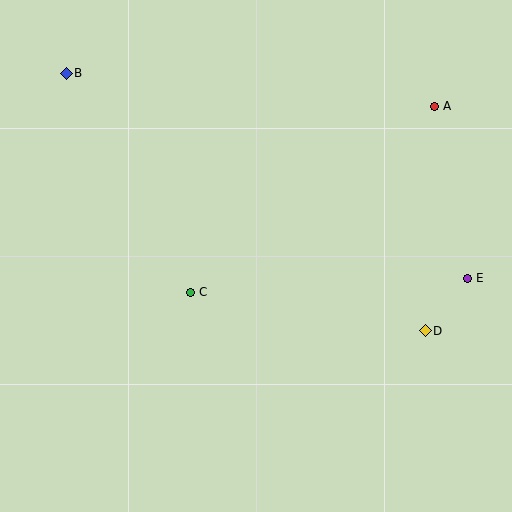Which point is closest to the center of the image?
Point C at (191, 292) is closest to the center.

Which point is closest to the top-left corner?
Point B is closest to the top-left corner.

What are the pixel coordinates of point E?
Point E is at (468, 278).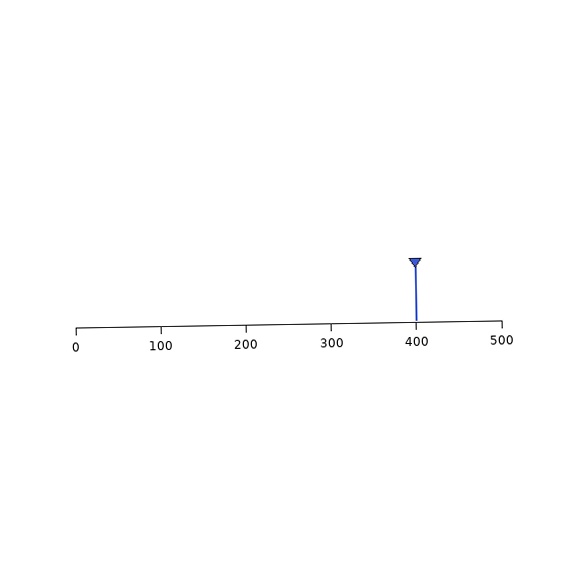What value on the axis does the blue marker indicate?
The marker indicates approximately 400.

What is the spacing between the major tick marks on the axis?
The major ticks are spaced 100 apart.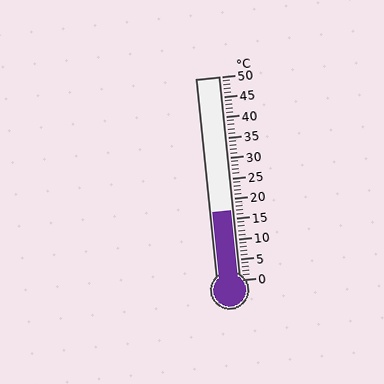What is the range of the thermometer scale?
The thermometer scale ranges from 0°C to 50°C.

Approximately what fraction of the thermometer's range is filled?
The thermometer is filled to approximately 35% of its range.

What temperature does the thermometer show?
The thermometer shows approximately 17°C.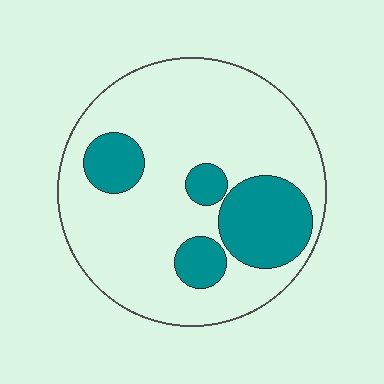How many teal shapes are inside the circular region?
4.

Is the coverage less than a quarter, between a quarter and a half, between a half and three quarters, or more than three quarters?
Less than a quarter.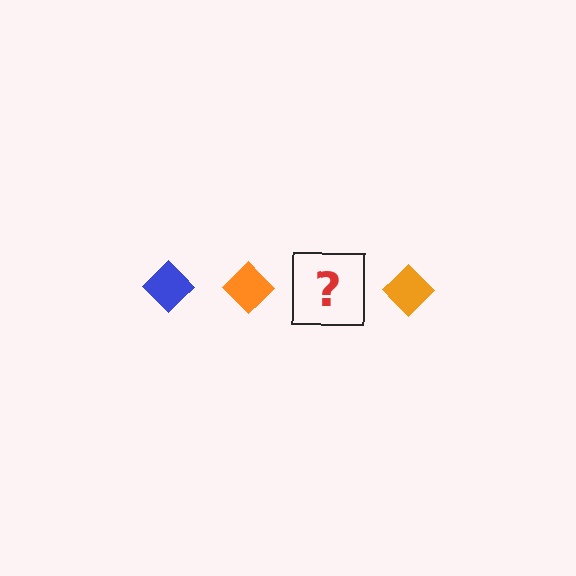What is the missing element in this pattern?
The missing element is a blue diamond.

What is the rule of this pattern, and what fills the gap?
The rule is that the pattern cycles through blue, orange diamonds. The gap should be filled with a blue diamond.